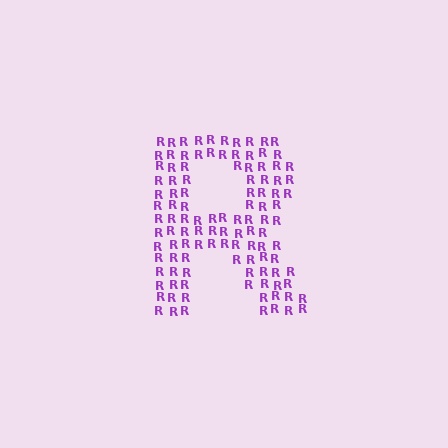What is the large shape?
The large shape is the letter R.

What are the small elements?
The small elements are letter R's.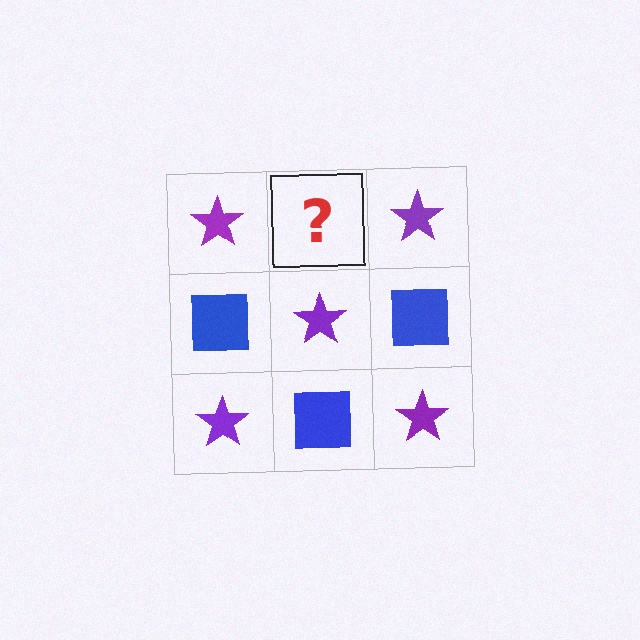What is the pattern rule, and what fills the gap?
The rule is that it alternates purple star and blue square in a checkerboard pattern. The gap should be filled with a blue square.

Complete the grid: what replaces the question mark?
The question mark should be replaced with a blue square.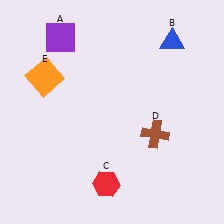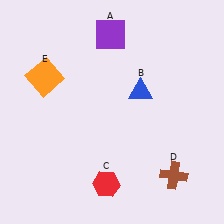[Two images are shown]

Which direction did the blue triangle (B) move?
The blue triangle (B) moved down.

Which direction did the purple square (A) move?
The purple square (A) moved right.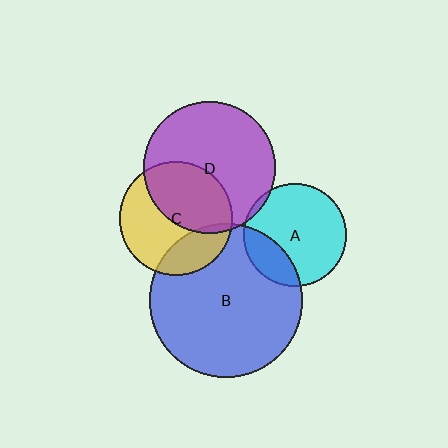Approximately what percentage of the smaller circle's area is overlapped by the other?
Approximately 5%.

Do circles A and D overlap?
Yes.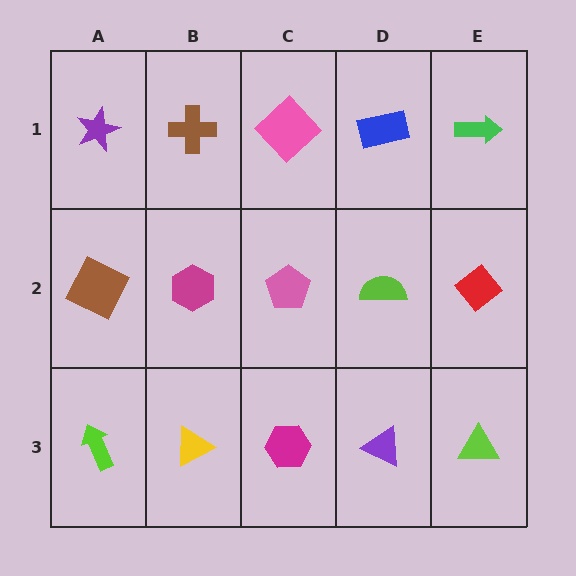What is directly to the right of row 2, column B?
A pink pentagon.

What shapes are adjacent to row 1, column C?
A pink pentagon (row 2, column C), a brown cross (row 1, column B), a blue rectangle (row 1, column D).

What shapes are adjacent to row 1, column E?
A red diamond (row 2, column E), a blue rectangle (row 1, column D).